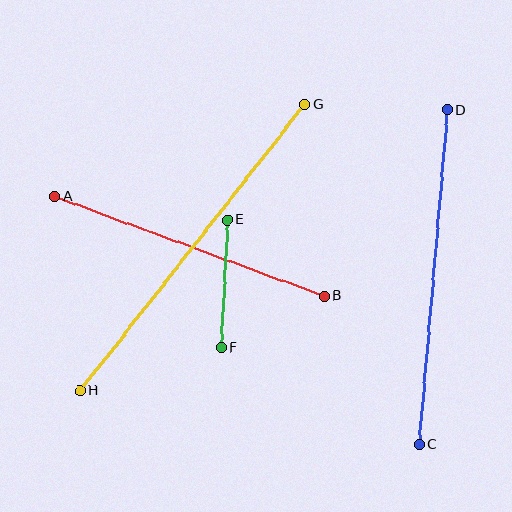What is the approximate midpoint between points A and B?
The midpoint is at approximately (189, 246) pixels.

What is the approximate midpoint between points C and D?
The midpoint is at approximately (433, 277) pixels.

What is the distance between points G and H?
The distance is approximately 364 pixels.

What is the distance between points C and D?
The distance is approximately 335 pixels.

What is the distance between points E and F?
The distance is approximately 128 pixels.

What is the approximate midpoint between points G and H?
The midpoint is at approximately (192, 247) pixels.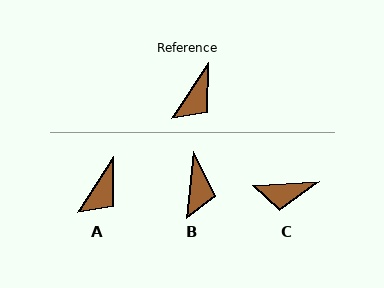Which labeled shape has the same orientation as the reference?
A.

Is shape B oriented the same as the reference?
No, it is off by about 28 degrees.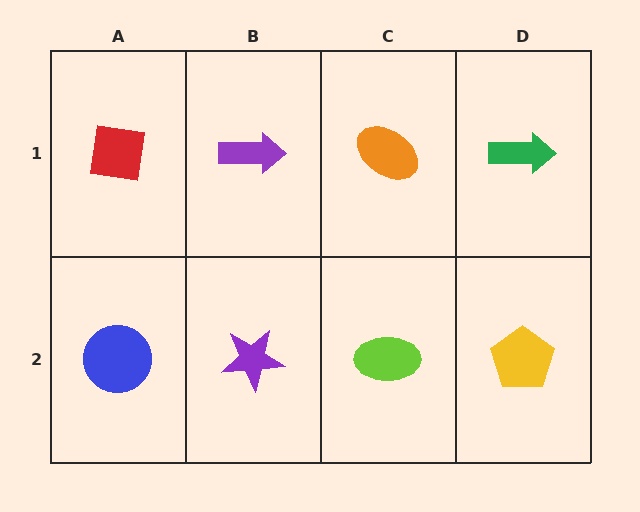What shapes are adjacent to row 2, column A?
A red square (row 1, column A), a purple star (row 2, column B).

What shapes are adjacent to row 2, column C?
An orange ellipse (row 1, column C), a purple star (row 2, column B), a yellow pentagon (row 2, column D).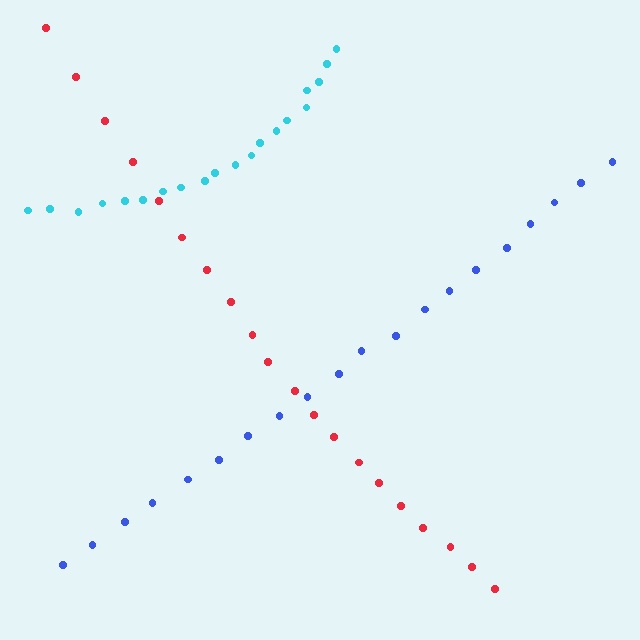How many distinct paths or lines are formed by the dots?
There are 3 distinct paths.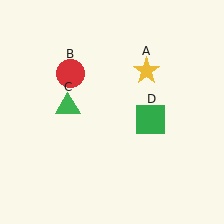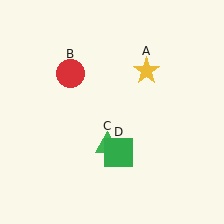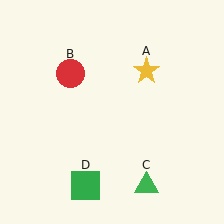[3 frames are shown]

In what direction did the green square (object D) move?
The green square (object D) moved down and to the left.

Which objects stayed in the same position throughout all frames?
Yellow star (object A) and red circle (object B) remained stationary.